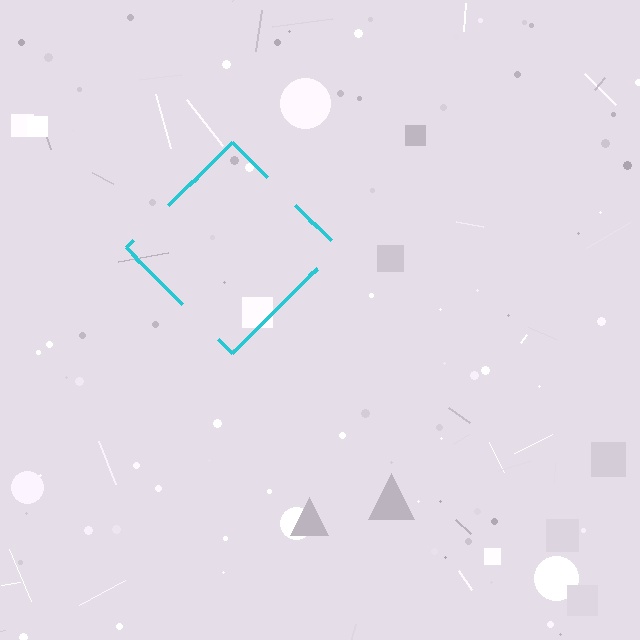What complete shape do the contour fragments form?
The contour fragments form a diamond.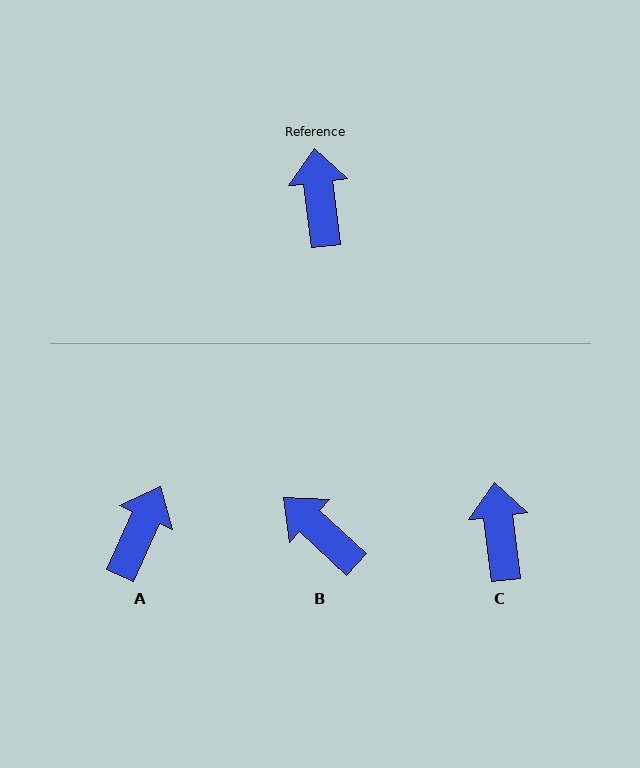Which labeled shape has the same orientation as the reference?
C.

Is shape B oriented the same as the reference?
No, it is off by about 41 degrees.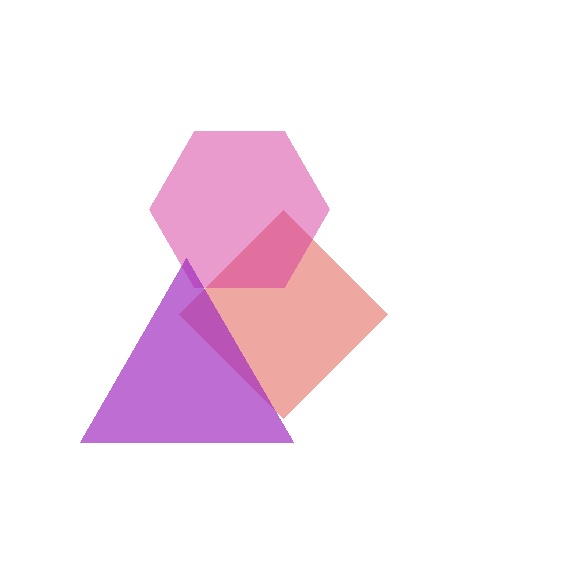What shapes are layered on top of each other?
The layered shapes are: a red diamond, a magenta hexagon, a purple triangle.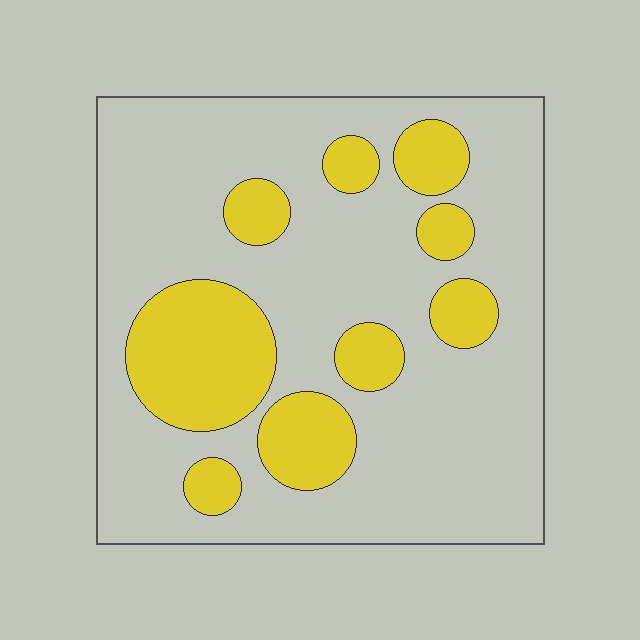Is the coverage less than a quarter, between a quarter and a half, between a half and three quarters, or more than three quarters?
Less than a quarter.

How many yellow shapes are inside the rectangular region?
9.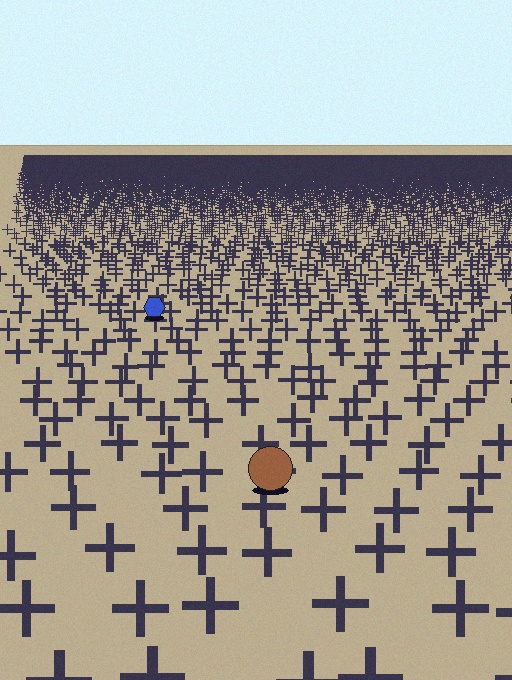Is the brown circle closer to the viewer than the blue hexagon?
Yes. The brown circle is closer — you can tell from the texture gradient: the ground texture is coarser near it.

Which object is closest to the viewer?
The brown circle is closest. The texture marks near it are larger and more spread out.